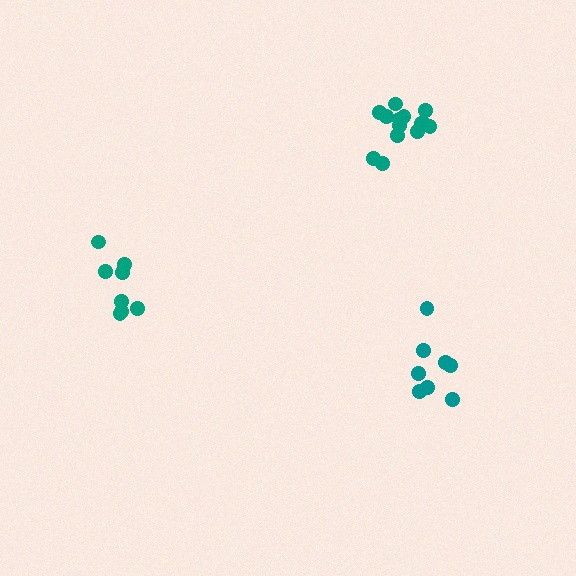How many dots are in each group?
Group 1: 8 dots, Group 2: 14 dots, Group 3: 9 dots (31 total).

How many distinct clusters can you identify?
There are 3 distinct clusters.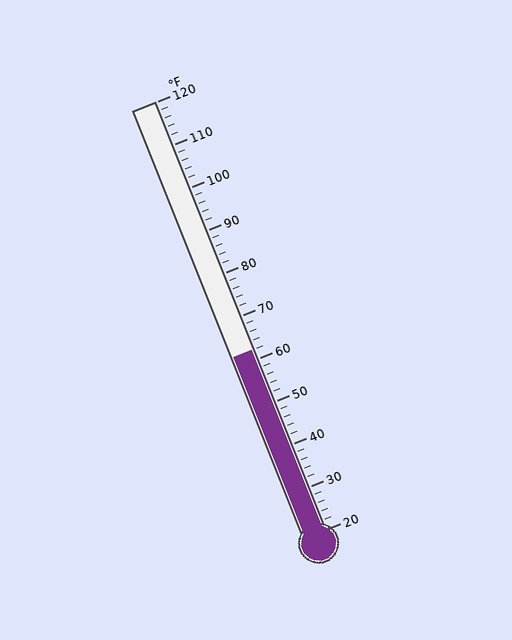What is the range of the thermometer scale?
The thermometer scale ranges from 20°F to 120°F.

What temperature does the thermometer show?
The thermometer shows approximately 62°F.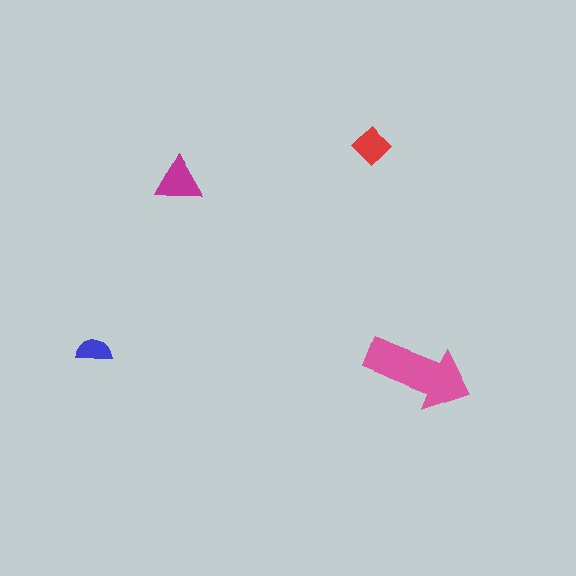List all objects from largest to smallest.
The pink arrow, the magenta triangle, the red diamond, the blue semicircle.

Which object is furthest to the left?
The blue semicircle is leftmost.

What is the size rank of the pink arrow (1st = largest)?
1st.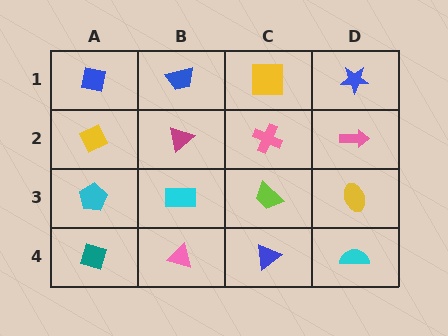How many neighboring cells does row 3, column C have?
4.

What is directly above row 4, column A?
A cyan pentagon.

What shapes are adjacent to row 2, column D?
A blue star (row 1, column D), a yellow ellipse (row 3, column D), a pink cross (row 2, column C).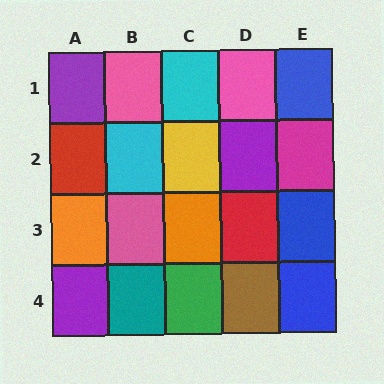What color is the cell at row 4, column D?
Brown.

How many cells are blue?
3 cells are blue.